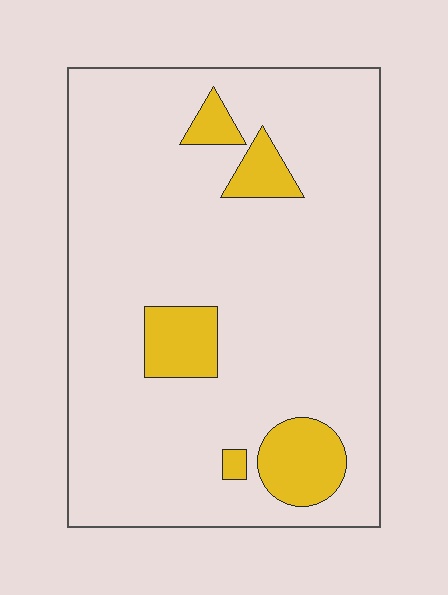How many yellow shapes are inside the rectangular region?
5.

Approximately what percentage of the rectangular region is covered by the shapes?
Approximately 10%.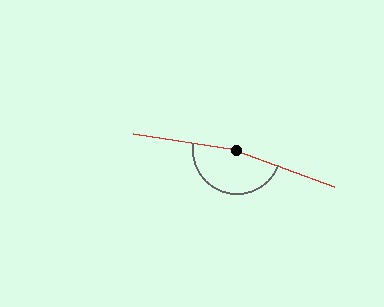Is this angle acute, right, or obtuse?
It is obtuse.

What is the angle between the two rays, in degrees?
Approximately 168 degrees.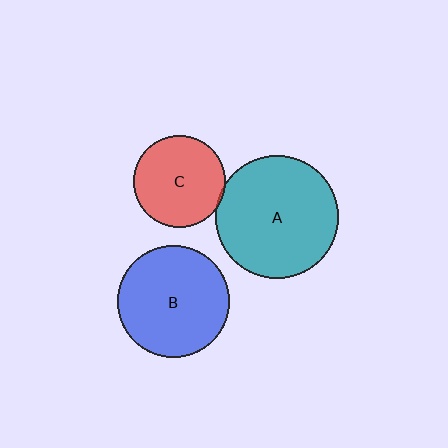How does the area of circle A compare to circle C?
Approximately 1.8 times.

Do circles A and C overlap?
Yes.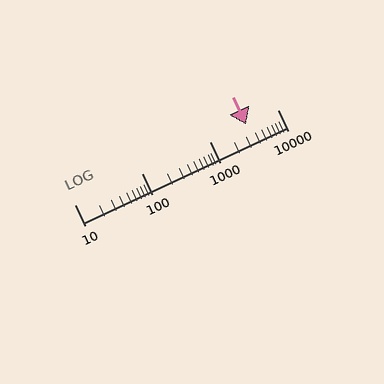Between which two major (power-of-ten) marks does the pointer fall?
The pointer is between 1000 and 10000.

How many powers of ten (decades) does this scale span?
The scale spans 3 decades, from 10 to 10000.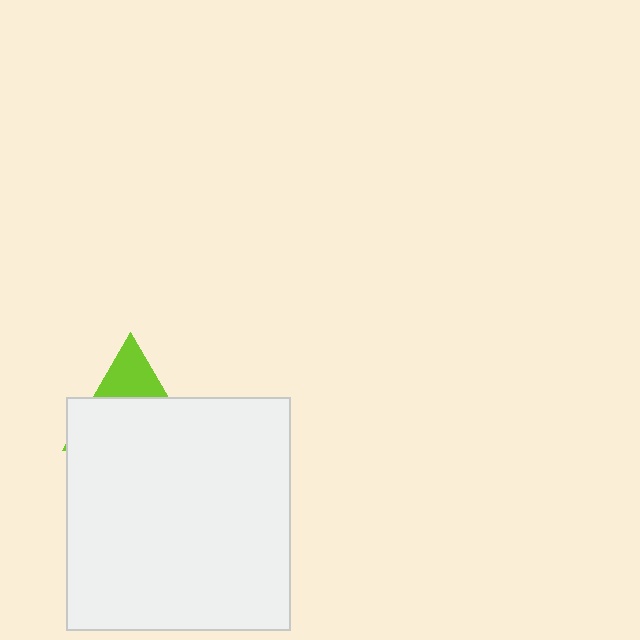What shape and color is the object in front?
The object in front is a white rectangle.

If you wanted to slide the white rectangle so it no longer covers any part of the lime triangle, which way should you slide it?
Slide it down — that is the most direct way to separate the two shapes.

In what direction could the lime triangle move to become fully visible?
The lime triangle could move up. That would shift it out from behind the white rectangle entirely.